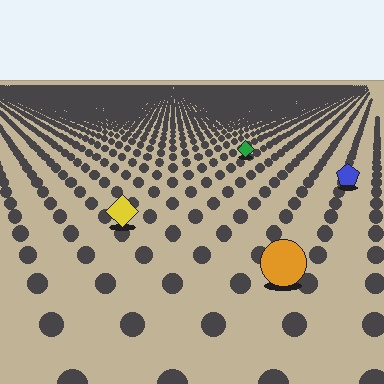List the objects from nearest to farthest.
From nearest to farthest: the orange circle, the yellow diamond, the blue pentagon, the green diamond.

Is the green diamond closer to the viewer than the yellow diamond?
No. The yellow diamond is closer — you can tell from the texture gradient: the ground texture is coarser near it.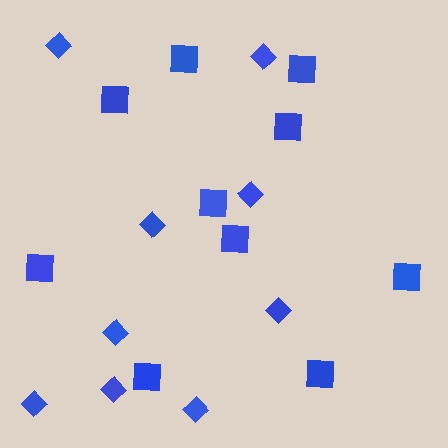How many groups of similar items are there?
There are 2 groups: one group of diamonds (9) and one group of squares (10).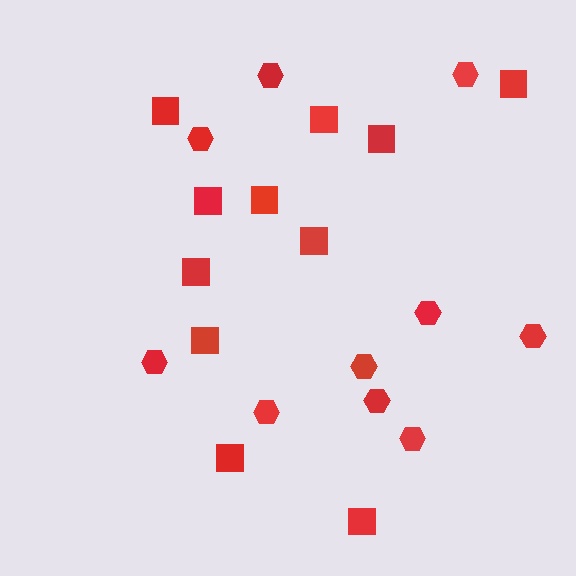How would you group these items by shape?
There are 2 groups: one group of hexagons (10) and one group of squares (11).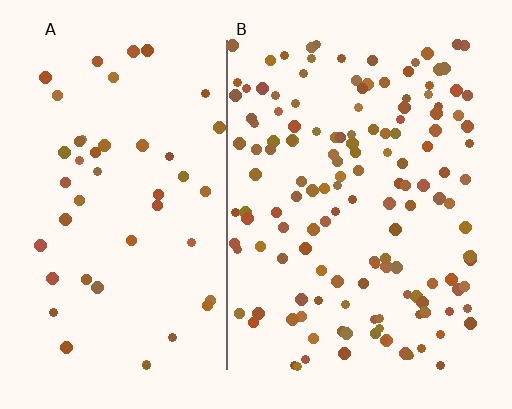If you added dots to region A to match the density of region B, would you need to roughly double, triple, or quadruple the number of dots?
Approximately triple.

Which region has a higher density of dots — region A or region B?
B (the right).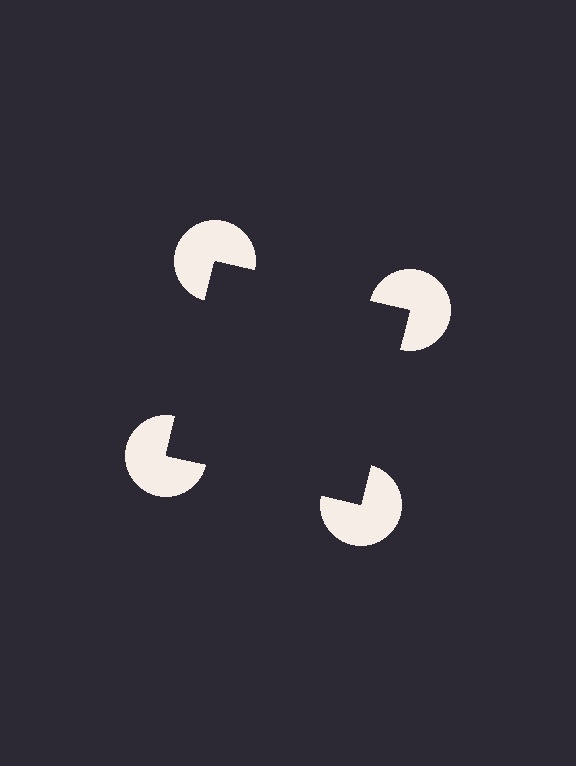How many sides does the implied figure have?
4 sides.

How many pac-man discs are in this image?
There are 4 — one at each vertex of the illusory square.